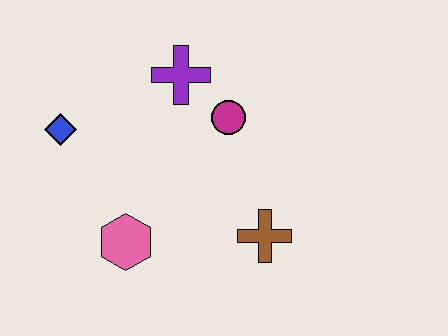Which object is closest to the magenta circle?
The purple cross is closest to the magenta circle.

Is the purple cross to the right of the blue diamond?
Yes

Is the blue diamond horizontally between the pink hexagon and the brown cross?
No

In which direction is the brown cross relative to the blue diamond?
The brown cross is to the right of the blue diamond.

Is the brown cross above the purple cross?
No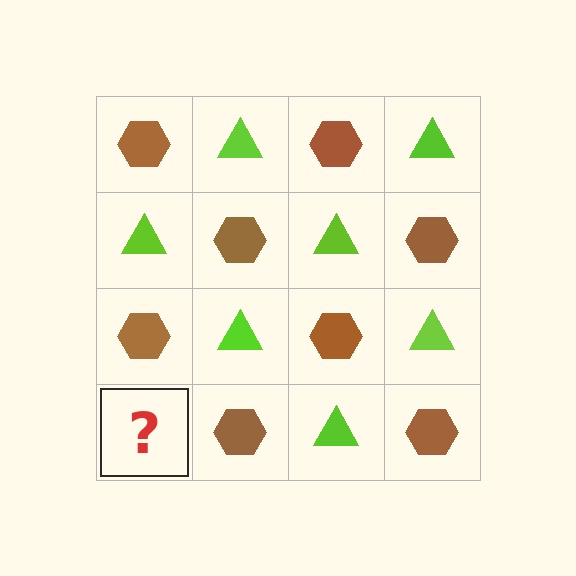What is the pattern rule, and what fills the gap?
The rule is that it alternates brown hexagon and lime triangle in a checkerboard pattern. The gap should be filled with a lime triangle.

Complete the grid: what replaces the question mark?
The question mark should be replaced with a lime triangle.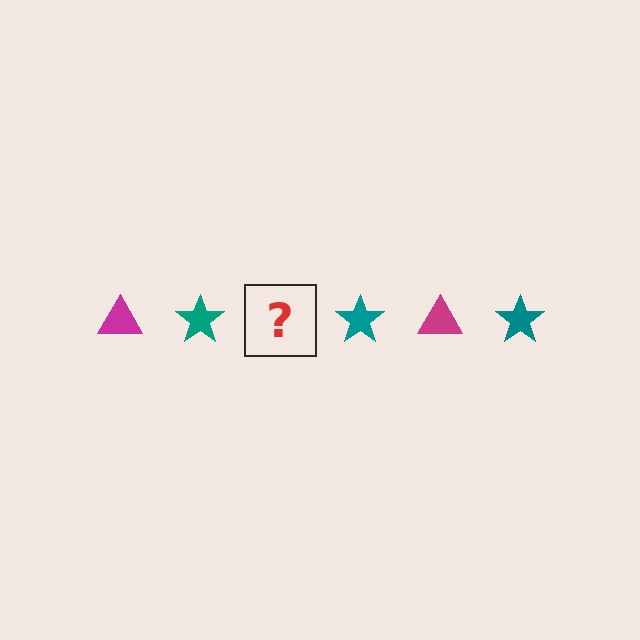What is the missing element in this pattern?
The missing element is a magenta triangle.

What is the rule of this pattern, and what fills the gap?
The rule is that the pattern alternates between magenta triangle and teal star. The gap should be filled with a magenta triangle.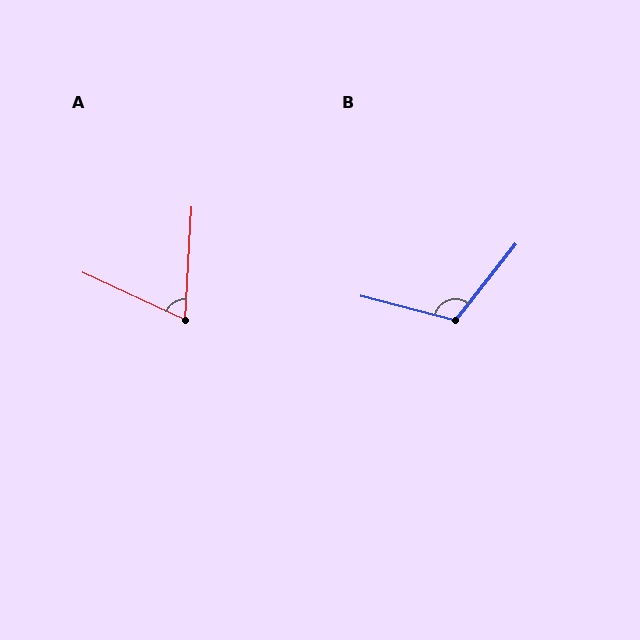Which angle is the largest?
B, at approximately 114 degrees.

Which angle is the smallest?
A, at approximately 68 degrees.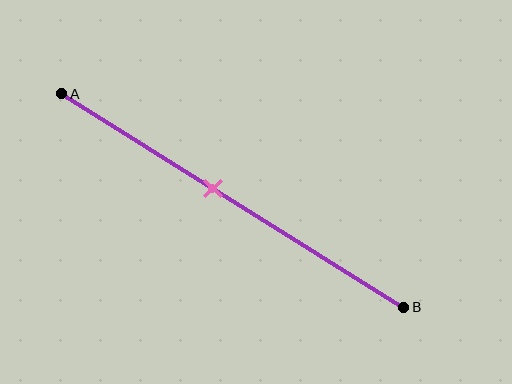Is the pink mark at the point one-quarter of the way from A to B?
No, the mark is at about 45% from A, not at the 25% one-quarter point.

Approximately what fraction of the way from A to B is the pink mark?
The pink mark is approximately 45% of the way from A to B.